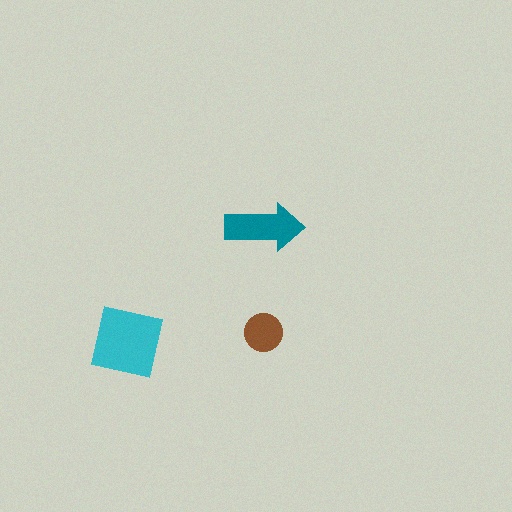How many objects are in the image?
There are 3 objects in the image.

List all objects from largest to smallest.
The cyan square, the teal arrow, the brown circle.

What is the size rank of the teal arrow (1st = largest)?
2nd.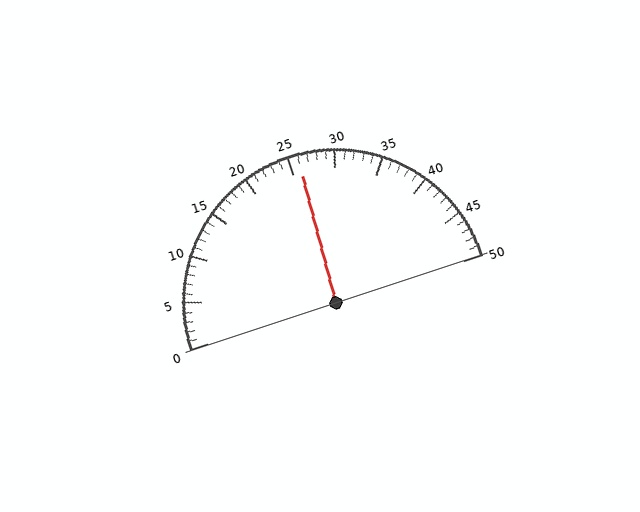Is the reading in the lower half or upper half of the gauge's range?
The reading is in the upper half of the range (0 to 50).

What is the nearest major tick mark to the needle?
The nearest major tick mark is 25.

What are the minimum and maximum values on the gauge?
The gauge ranges from 0 to 50.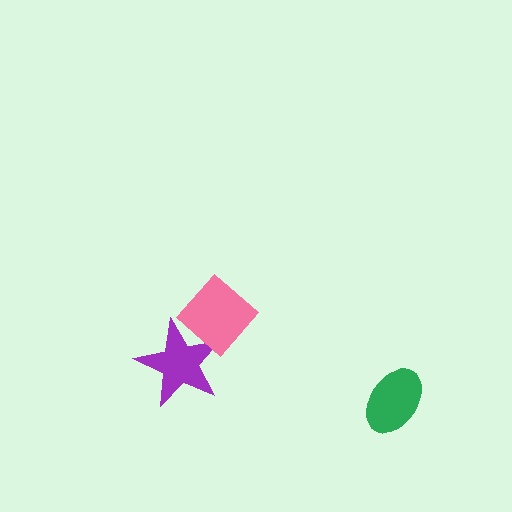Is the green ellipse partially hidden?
No, no other shape covers it.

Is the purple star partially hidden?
Yes, it is partially covered by another shape.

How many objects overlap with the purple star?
1 object overlaps with the purple star.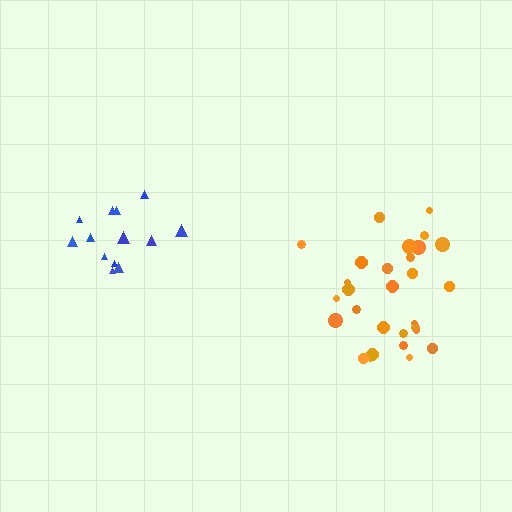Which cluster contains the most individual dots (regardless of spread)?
Orange (29).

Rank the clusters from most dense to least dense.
blue, orange.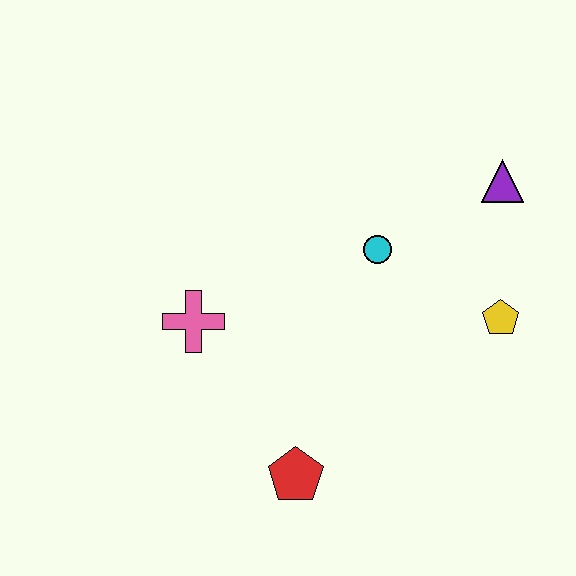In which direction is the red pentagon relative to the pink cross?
The red pentagon is below the pink cross.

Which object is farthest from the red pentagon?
The purple triangle is farthest from the red pentagon.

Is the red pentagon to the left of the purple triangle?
Yes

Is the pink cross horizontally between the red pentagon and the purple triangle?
No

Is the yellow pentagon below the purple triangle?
Yes